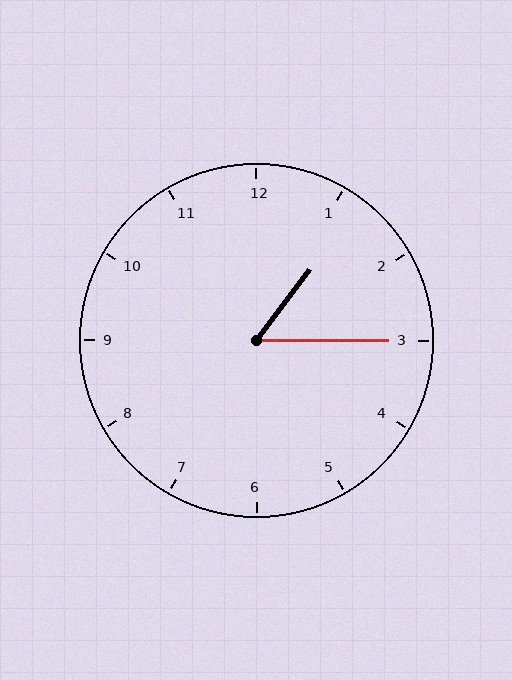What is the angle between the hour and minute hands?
Approximately 52 degrees.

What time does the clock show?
1:15.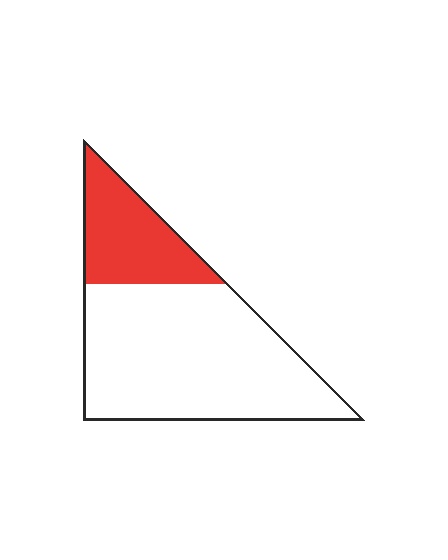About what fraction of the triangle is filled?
About one quarter (1/4).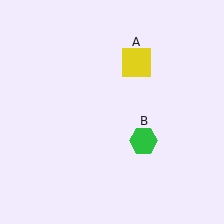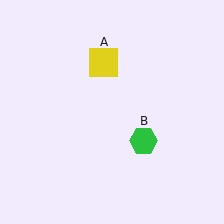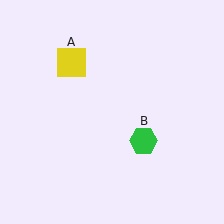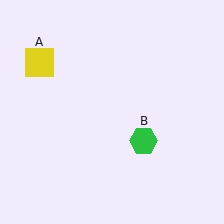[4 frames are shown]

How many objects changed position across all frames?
1 object changed position: yellow square (object A).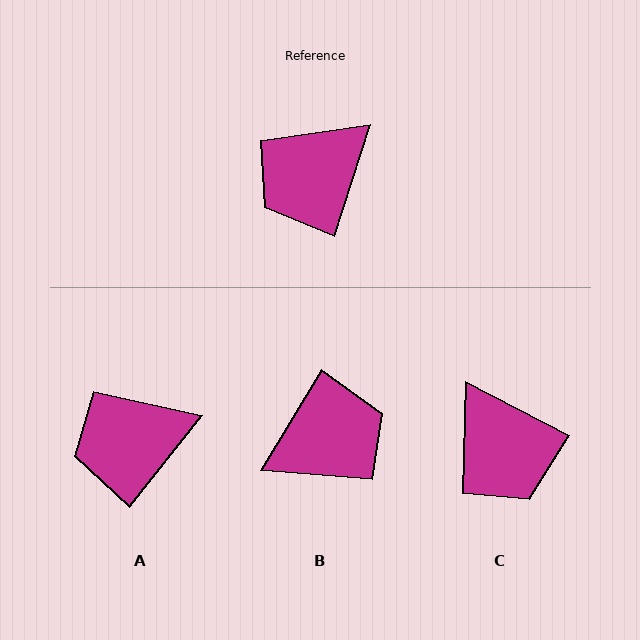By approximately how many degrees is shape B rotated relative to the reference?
Approximately 167 degrees counter-clockwise.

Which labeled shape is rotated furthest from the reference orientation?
B, about 167 degrees away.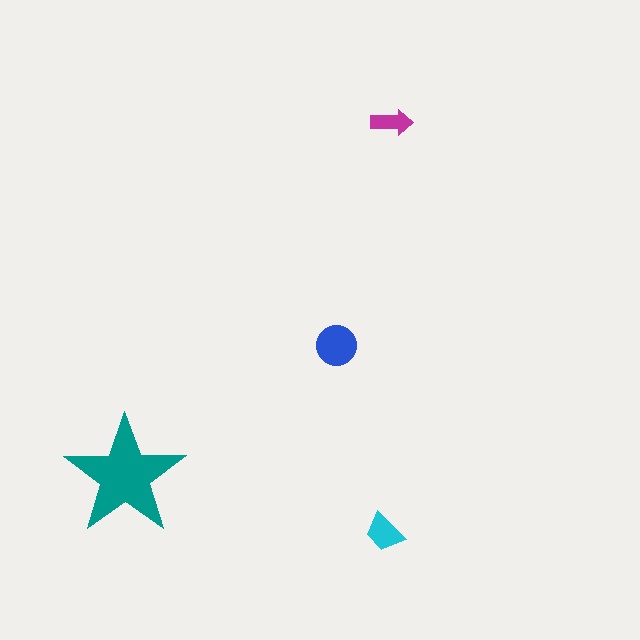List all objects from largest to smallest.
The teal star, the blue circle, the cyan trapezoid, the magenta arrow.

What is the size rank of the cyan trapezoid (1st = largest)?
3rd.